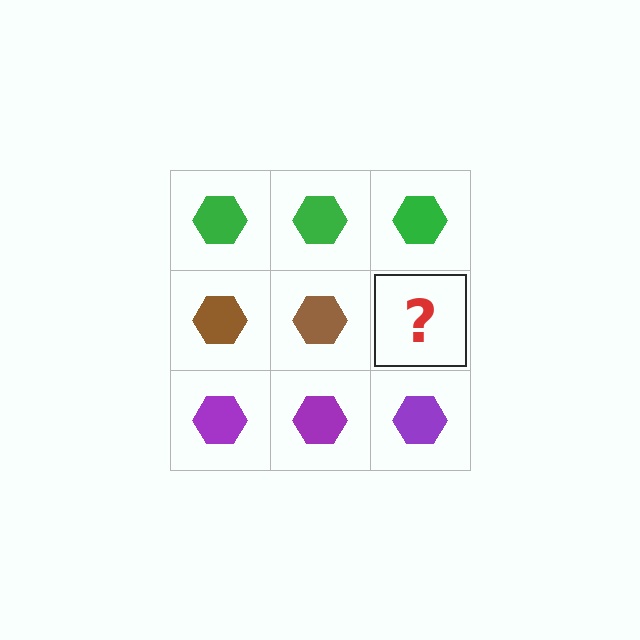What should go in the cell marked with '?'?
The missing cell should contain a brown hexagon.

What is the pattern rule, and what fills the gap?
The rule is that each row has a consistent color. The gap should be filled with a brown hexagon.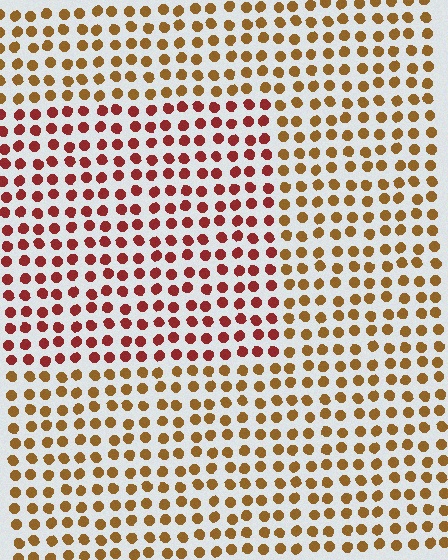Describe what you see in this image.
The image is filled with small brown elements in a uniform arrangement. A rectangle-shaped region is visible where the elements are tinted to a slightly different hue, forming a subtle color boundary.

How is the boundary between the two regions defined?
The boundary is defined purely by a slight shift in hue (about 37 degrees). Spacing, size, and orientation are identical on both sides.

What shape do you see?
I see a rectangle.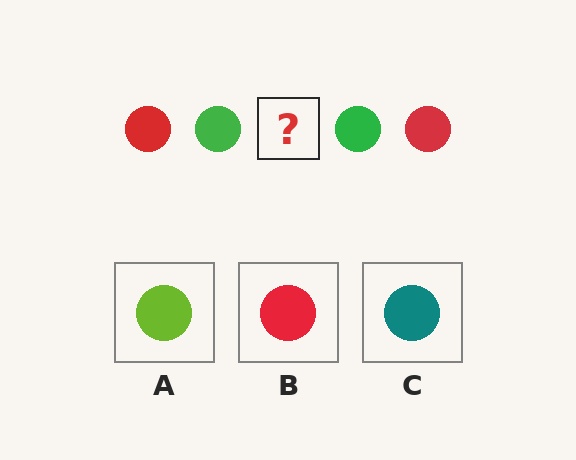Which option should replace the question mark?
Option B.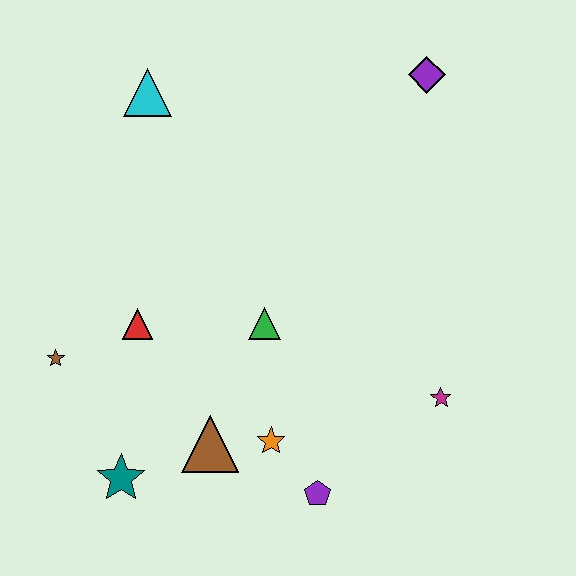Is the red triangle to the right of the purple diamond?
No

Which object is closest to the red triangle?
The brown star is closest to the red triangle.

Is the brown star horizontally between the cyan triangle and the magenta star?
No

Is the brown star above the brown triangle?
Yes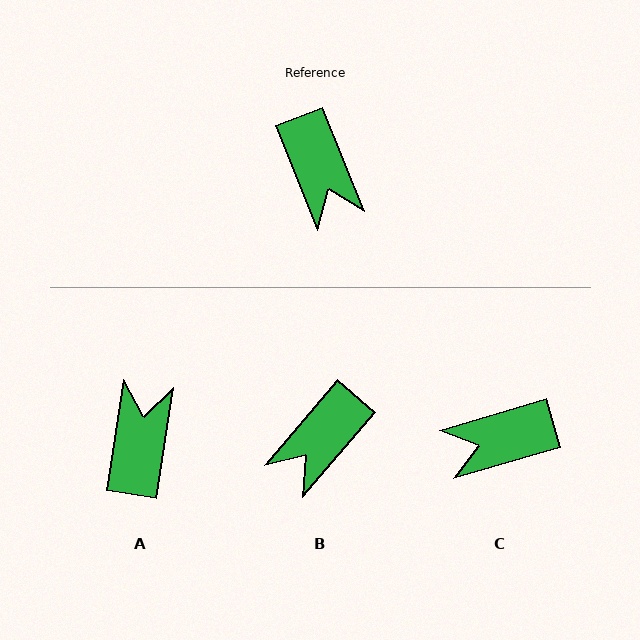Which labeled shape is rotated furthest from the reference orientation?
A, about 150 degrees away.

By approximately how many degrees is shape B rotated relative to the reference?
Approximately 62 degrees clockwise.